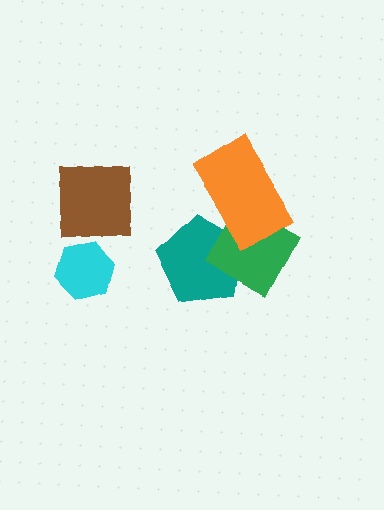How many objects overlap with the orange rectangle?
2 objects overlap with the orange rectangle.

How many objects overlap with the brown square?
0 objects overlap with the brown square.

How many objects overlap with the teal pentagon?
2 objects overlap with the teal pentagon.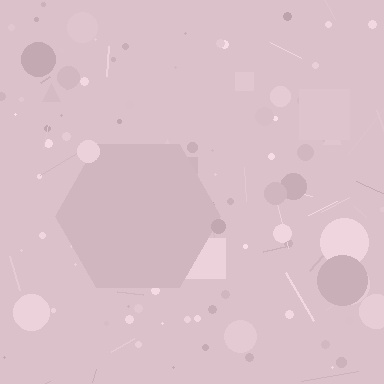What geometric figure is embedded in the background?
A hexagon is embedded in the background.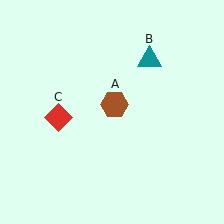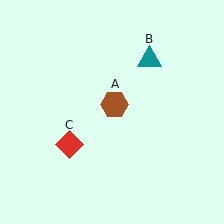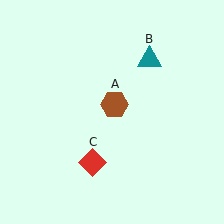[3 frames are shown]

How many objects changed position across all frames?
1 object changed position: red diamond (object C).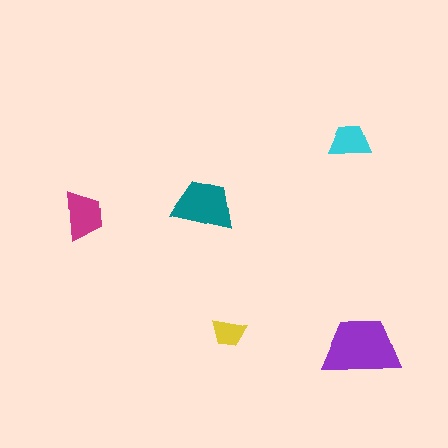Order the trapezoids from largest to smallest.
the purple one, the teal one, the magenta one, the cyan one, the yellow one.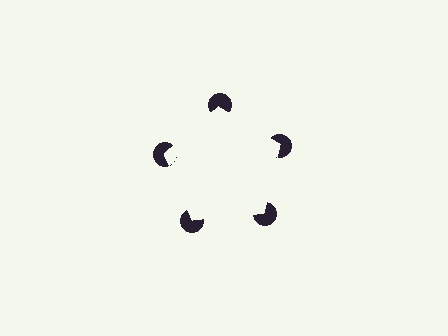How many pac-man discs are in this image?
There are 5 — one at each vertex of the illusory pentagon.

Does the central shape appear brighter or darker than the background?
It typically appears slightly brighter than the background, even though no actual brightness change is drawn.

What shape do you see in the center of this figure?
An illusory pentagon — its edges are inferred from the aligned wedge cuts in the pac-man discs, not physically drawn.